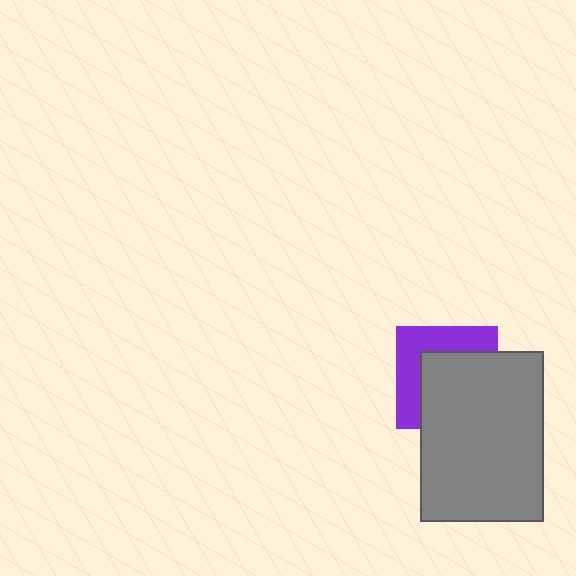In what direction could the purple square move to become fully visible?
The purple square could move toward the upper-left. That would shift it out from behind the gray rectangle entirely.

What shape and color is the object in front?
The object in front is a gray rectangle.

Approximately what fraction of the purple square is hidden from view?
Roughly 57% of the purple square is hidden behind the gray rectangle.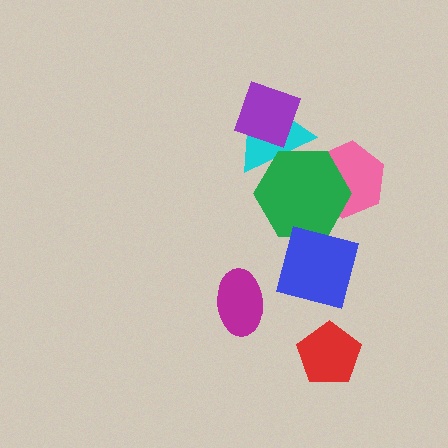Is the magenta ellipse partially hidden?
No, no other shape covers it.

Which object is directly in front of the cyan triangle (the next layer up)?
The green hexagon is directly in front of the cyan triangle.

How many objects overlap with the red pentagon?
0 objects overlap with the red pentagon.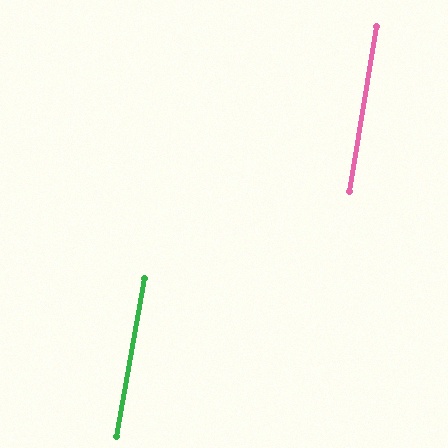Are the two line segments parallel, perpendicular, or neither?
Parallel — their directions differ by only 0.8°.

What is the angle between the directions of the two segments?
Approximately 1 degree.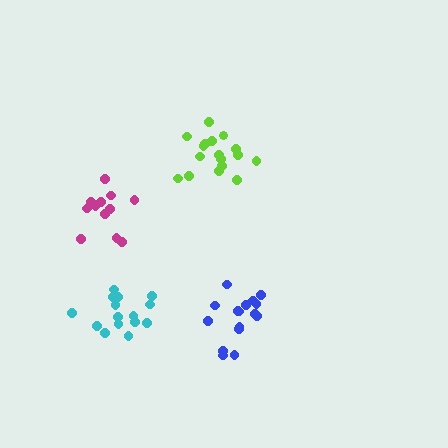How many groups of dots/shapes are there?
There are 4 groups.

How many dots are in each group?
Group 1: 16 dots, Group 2: 12 dots, Group 3: 15 dots, Group 4: 17 dots (60 total).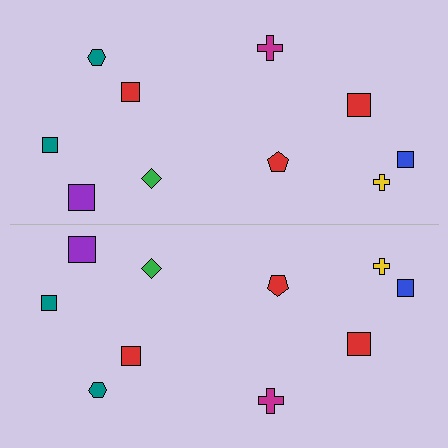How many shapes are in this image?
There are 20 shapes in this image.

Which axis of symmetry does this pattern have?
The pattern has a horizontal axis of symmetry running through the center of the image.